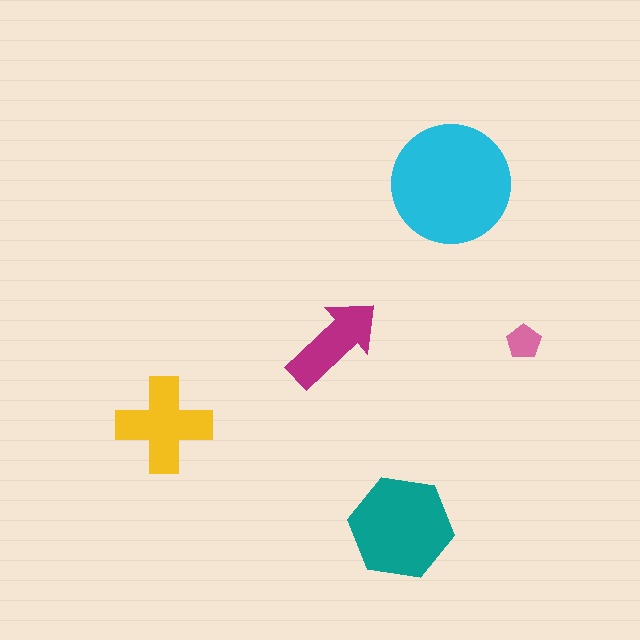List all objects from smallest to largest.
The pink pentagon, the magenta arrow, the yellow cross, the teal hexagon, the cyan circle.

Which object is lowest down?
The teal hexagon is bottommost.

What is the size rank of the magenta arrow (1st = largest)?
4th.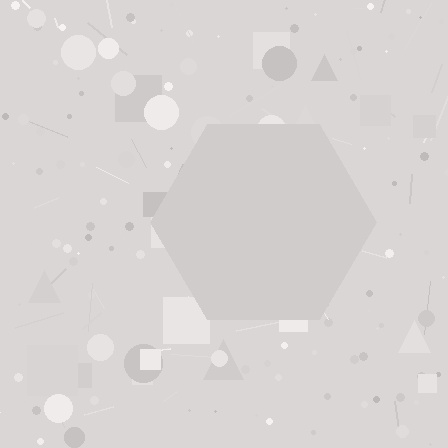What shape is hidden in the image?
A hexagon is hidden in the image.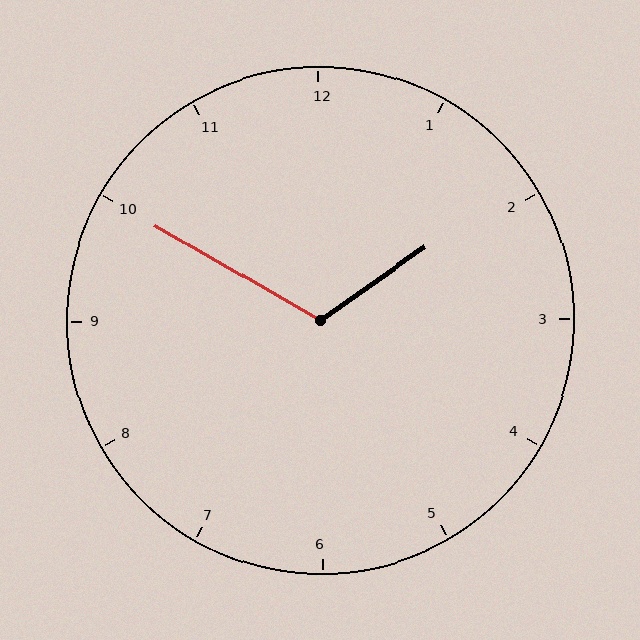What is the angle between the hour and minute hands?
Approximately 115 degrees.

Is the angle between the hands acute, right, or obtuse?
It is obtuse.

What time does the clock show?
1:50.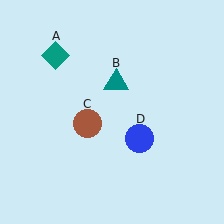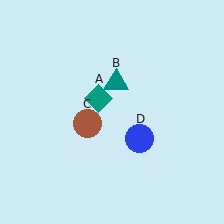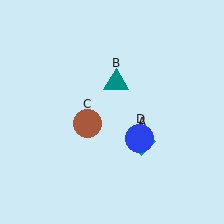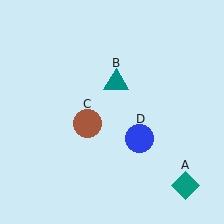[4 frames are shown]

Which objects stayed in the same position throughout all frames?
Teal triangle (object B) and brown circle (object C) and blue circle (object D) remained stationary.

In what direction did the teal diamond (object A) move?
The teal diamond (object A) moved down and to the right.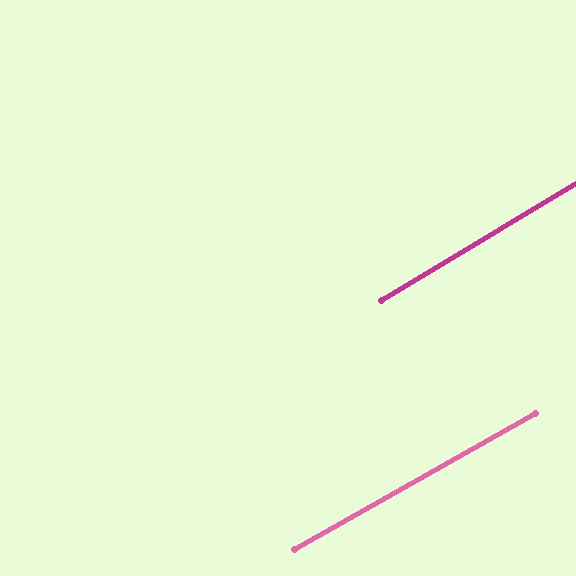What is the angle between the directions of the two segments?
Approximately 2 degrees.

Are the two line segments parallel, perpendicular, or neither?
Parallel — their directions differ by only 1.5°.